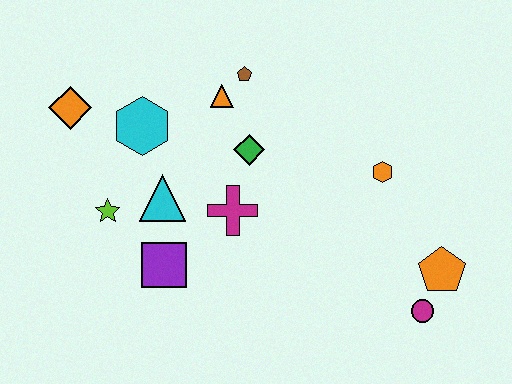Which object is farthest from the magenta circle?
The orange diamond is farthest from the magenta circle.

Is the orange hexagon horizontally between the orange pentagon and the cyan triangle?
Yes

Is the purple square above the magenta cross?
No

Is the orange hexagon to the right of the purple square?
Yes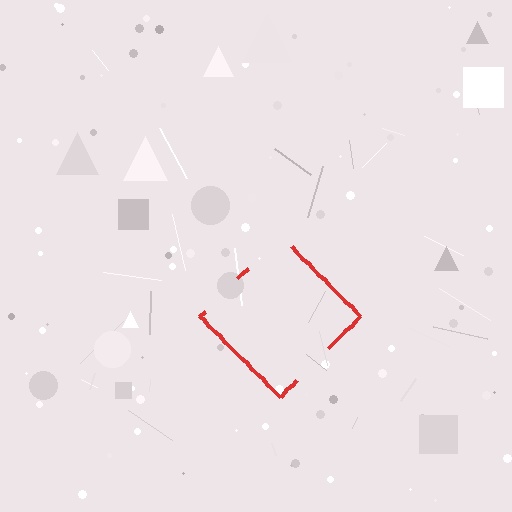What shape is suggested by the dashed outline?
The dashed outline suggests a diamond.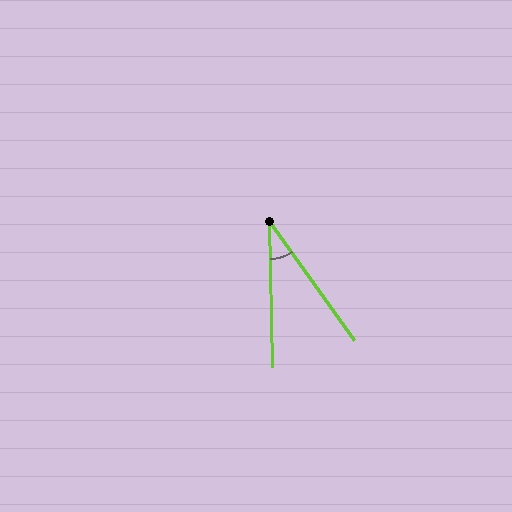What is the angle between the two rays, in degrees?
Approximately 34 degrees.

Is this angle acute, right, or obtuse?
It is acute.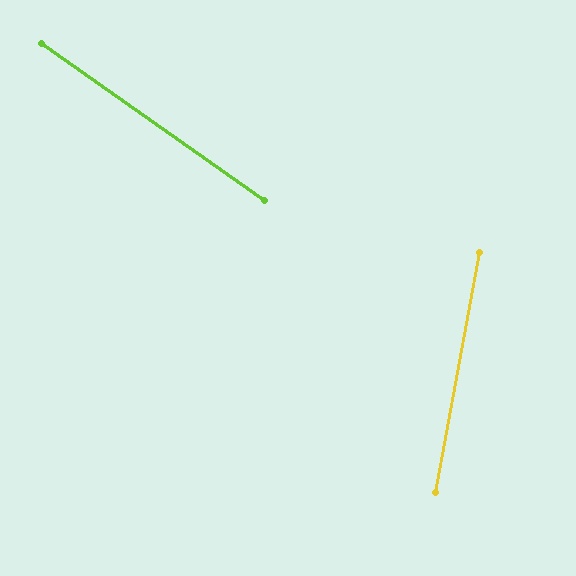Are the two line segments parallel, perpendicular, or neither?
Neither parallel nor perpendicular — they differ by about 65°.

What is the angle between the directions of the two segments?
Approximately 65 degrees.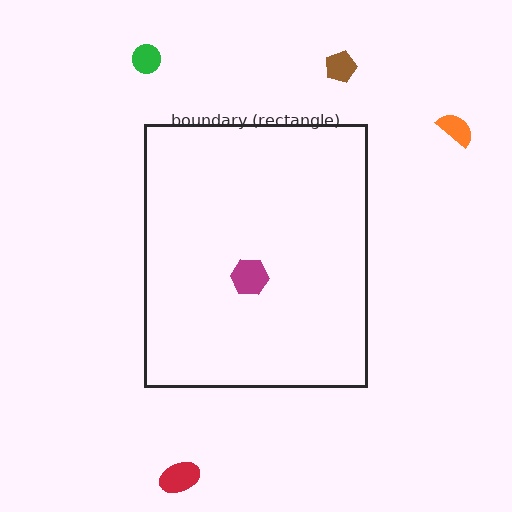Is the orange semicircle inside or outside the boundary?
Outside.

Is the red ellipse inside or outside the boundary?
Outside.